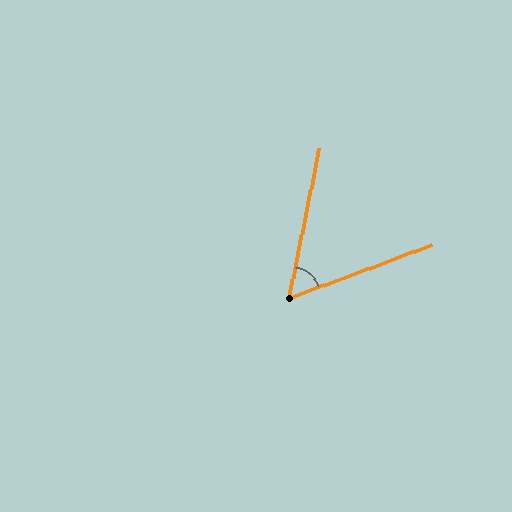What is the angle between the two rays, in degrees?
Approximately 58 degrees.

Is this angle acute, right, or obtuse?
It is acute.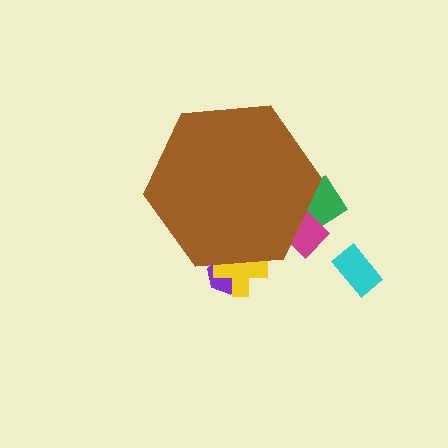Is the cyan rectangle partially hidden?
No, the cyan rectangle is fully visible.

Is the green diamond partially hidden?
Yes, the green diamond is partially hidden behind the brown hexagon.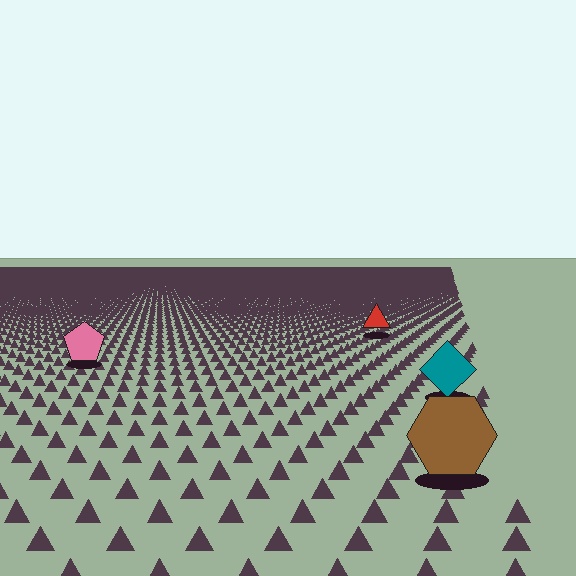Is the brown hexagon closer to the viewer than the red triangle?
Yes. The brown hexagon is closer — you can tell from the texture gradient: the ground texture is coarser near it.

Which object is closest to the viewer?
The brown hexagon is closest. The texture marks near it are larger and more spread out.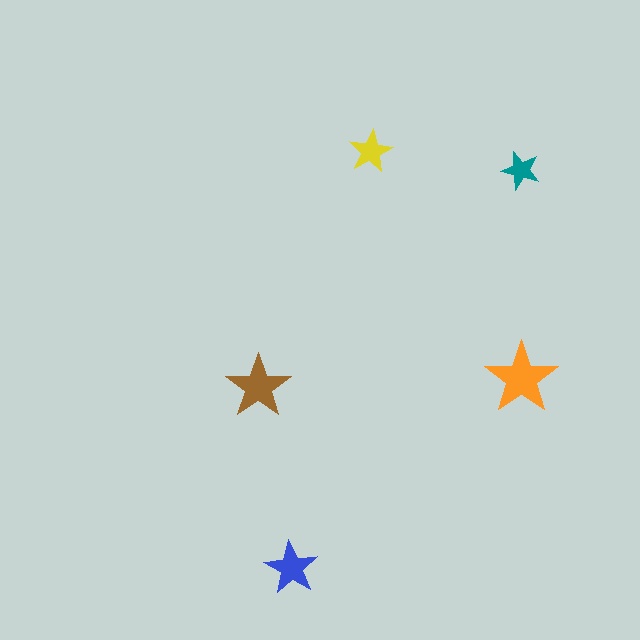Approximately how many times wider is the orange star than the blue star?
About 1.5 times wider.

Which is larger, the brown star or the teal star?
The brown one.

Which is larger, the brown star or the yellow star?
The brown one.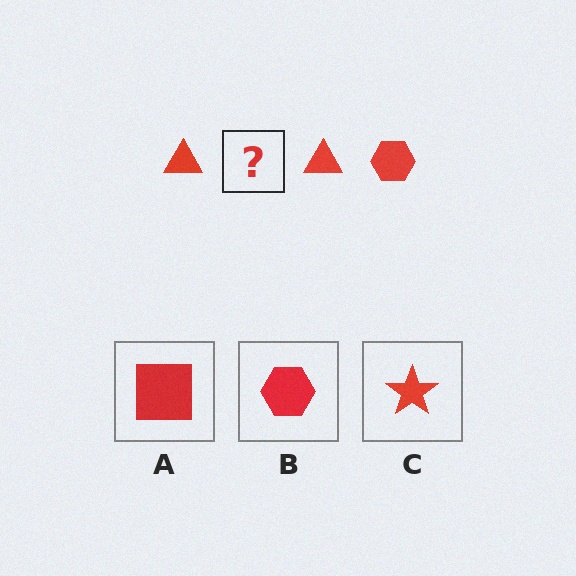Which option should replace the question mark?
Option B.